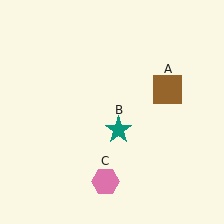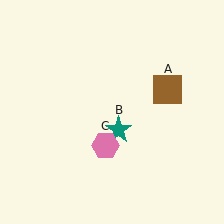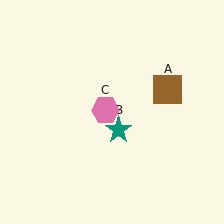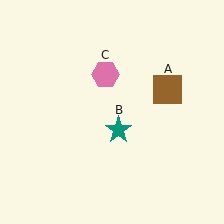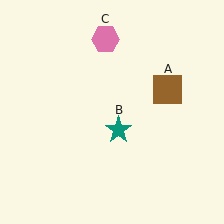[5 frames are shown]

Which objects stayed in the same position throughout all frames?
Brown square (object A) and teal star (object B) remained stationary.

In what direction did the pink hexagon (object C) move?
The pink hexagon (object C) moved up.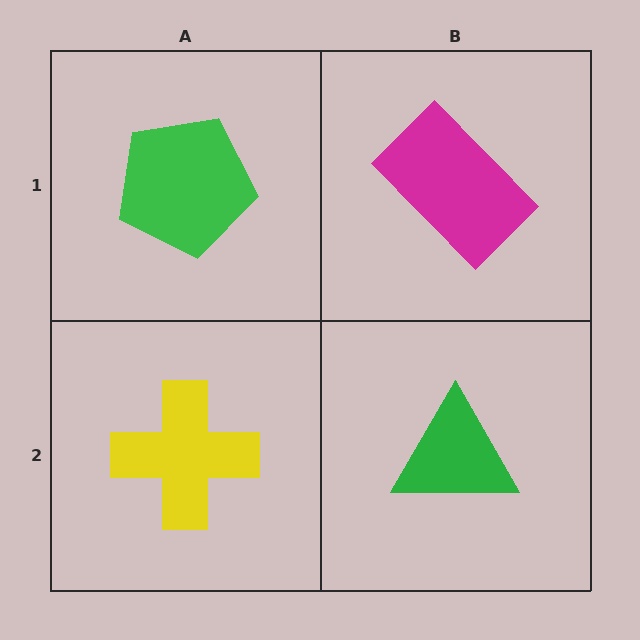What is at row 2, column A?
A yellow cross.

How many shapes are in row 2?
2 shapes.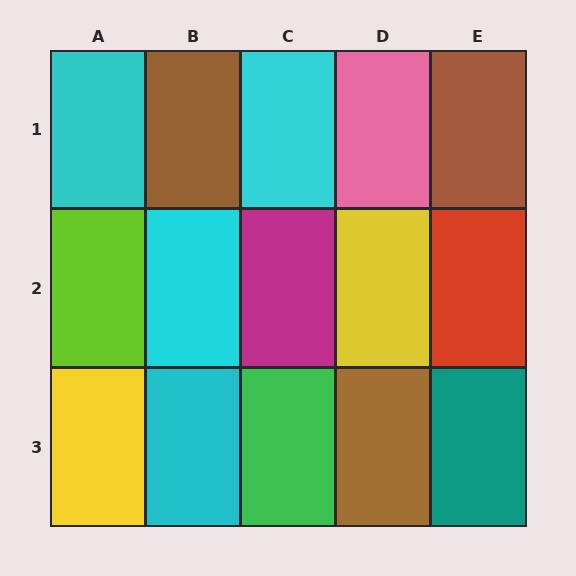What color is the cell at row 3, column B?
Cyan.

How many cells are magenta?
1 cell is magenta.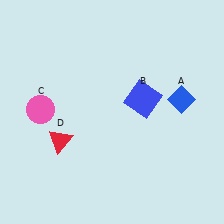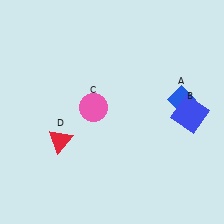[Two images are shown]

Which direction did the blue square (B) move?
The blue square (B) moved right.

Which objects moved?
The objects that moved are: the blue square (B), the pink circle (C).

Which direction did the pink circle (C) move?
The pink circle (C) moved right.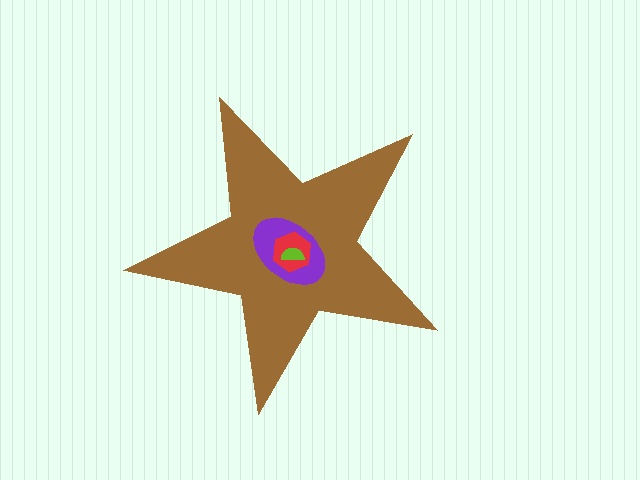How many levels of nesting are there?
4.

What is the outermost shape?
The brown star.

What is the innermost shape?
The lime semicircle.